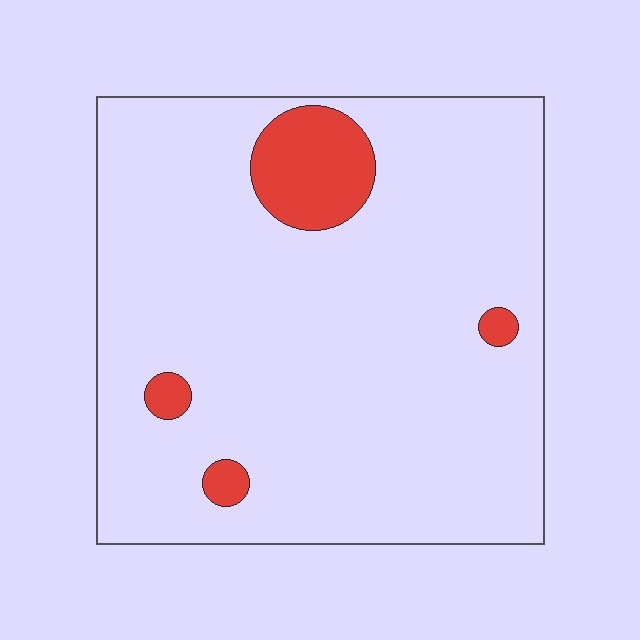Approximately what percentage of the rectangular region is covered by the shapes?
Approximately 10%.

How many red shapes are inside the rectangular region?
4.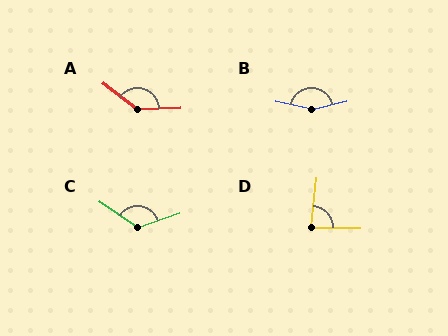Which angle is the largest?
B, at approximately 156 degrees.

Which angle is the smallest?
D, at approximately 84 degrees.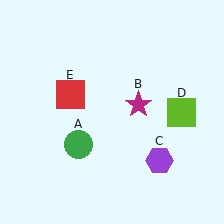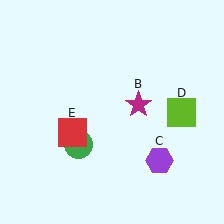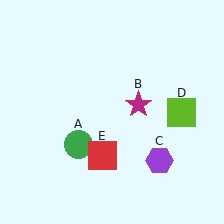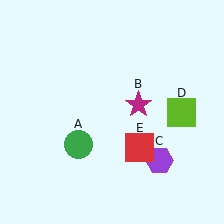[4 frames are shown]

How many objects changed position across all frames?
1 object changed position: red square (object E).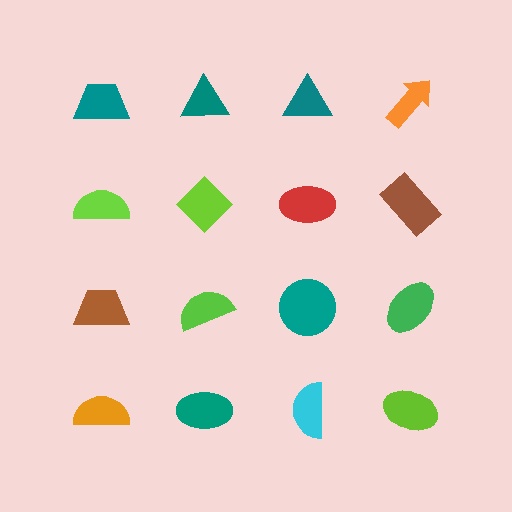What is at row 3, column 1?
A brown trapezoid.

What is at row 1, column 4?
An orange arrow.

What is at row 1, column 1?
A teal trapezoid.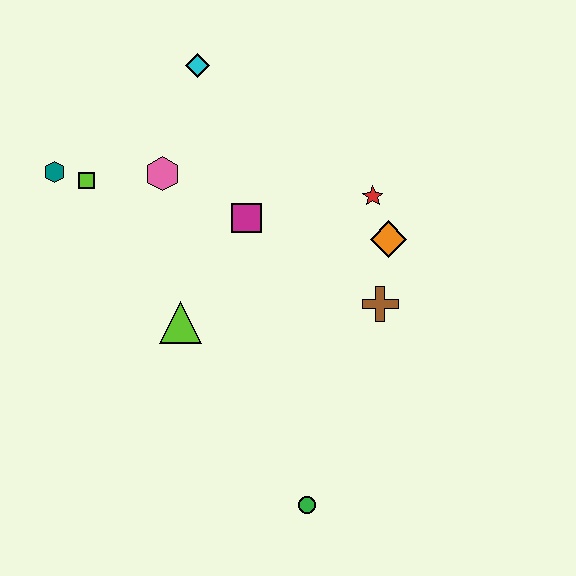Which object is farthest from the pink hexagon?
The green circle is farthest from the pink hexagon.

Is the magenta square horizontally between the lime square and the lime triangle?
No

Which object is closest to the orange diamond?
The red star is closest to the orange diamond.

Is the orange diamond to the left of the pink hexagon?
No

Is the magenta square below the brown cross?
No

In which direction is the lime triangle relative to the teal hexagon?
The lime triangle is below the teal hexagon.